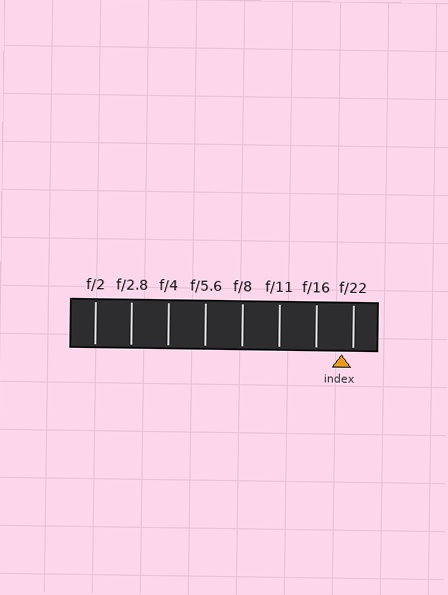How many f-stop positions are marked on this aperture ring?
There are 8 f-stop positions marked.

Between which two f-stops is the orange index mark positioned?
The index mark is between f/16 and f/22.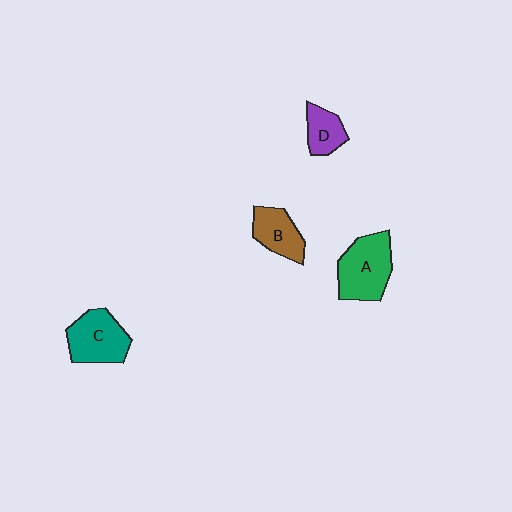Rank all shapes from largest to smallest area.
From largest to smallest: A (green), C (teal), B (brown), D (purple).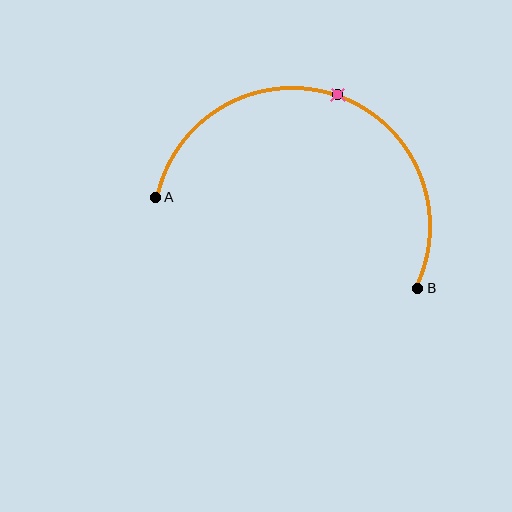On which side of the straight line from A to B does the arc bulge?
The arc bulges above the straight line connecting A and B.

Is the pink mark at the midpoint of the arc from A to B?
Yes. The pink mark lies on the arc at equal arc-length from both A and B — it is the arc midpoint.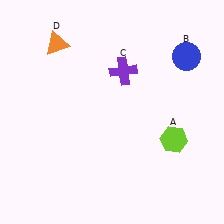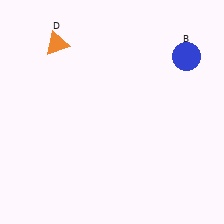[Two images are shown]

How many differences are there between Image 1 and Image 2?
There are 2 differences between the two images.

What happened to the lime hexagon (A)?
The lime hexagon (A) was removed in Image 2. It was in the bottom-right area of Image 1.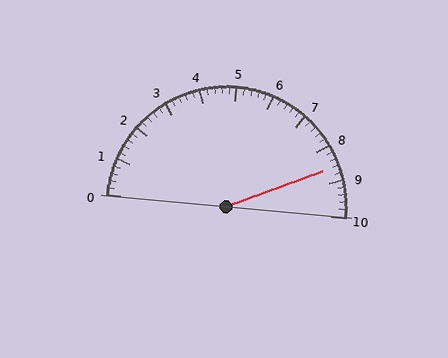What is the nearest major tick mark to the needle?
The nearest major tick mark is 9.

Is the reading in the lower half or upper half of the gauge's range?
The reading is in the upper half of the range (0 to 10).